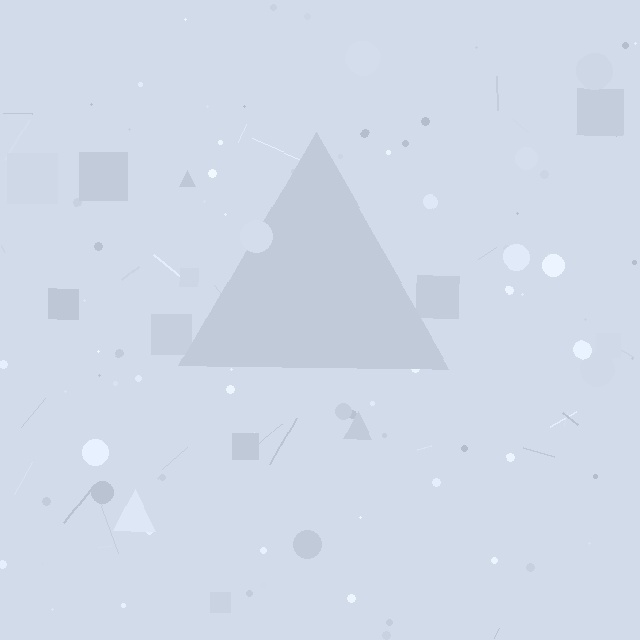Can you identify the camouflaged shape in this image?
The camouflaged shape is a triangle.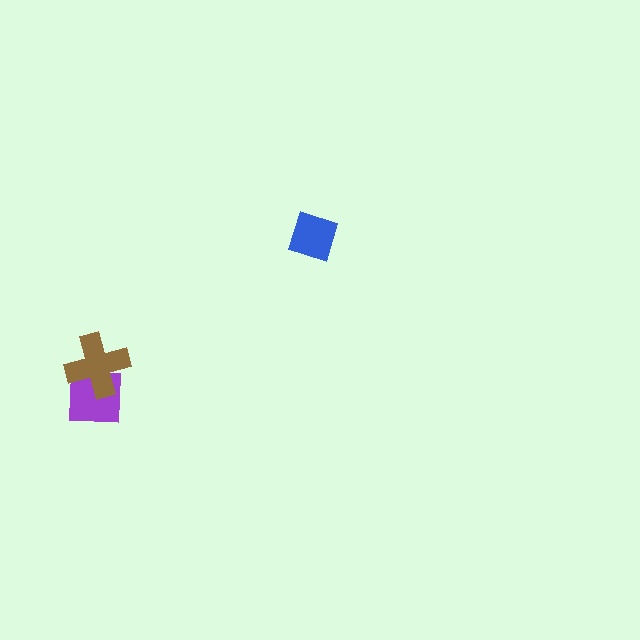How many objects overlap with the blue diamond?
0 objects overlap with the blue diamond.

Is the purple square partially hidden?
Yes, it is partially covered by another shape.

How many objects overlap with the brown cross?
1 object overlaps with the brown cross.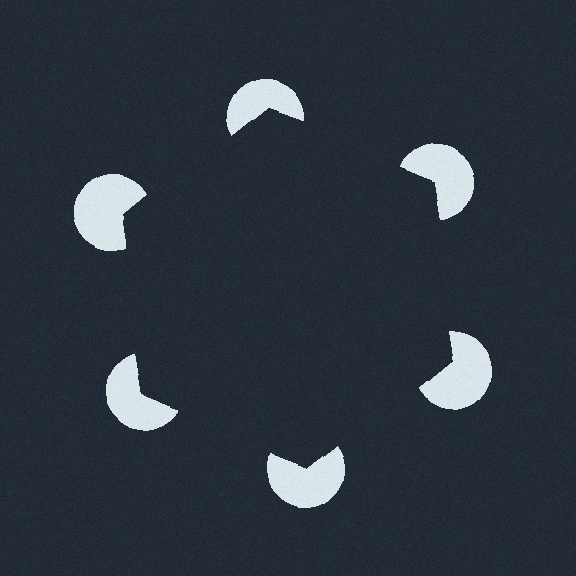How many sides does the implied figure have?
6 sides.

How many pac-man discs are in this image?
There are 6 — one at each vertex of the illusory hexagon.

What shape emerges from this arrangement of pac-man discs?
An illusory hexagon — its edges are inferred from the aligned wedge cuts in the pac-man discs, not physically drawn.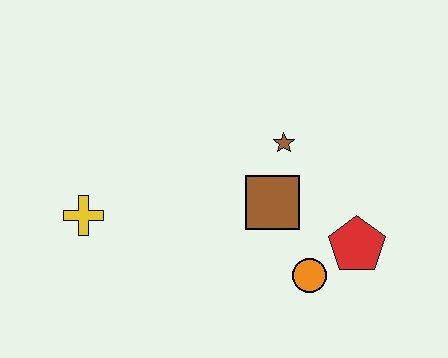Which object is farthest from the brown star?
The yellow cross is farthest from the brown star.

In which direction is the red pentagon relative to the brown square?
The red pentagon is to the right of the brown square.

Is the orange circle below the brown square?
Yes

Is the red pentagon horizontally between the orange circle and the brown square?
No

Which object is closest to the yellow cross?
The brown square is closest to the yellow cross.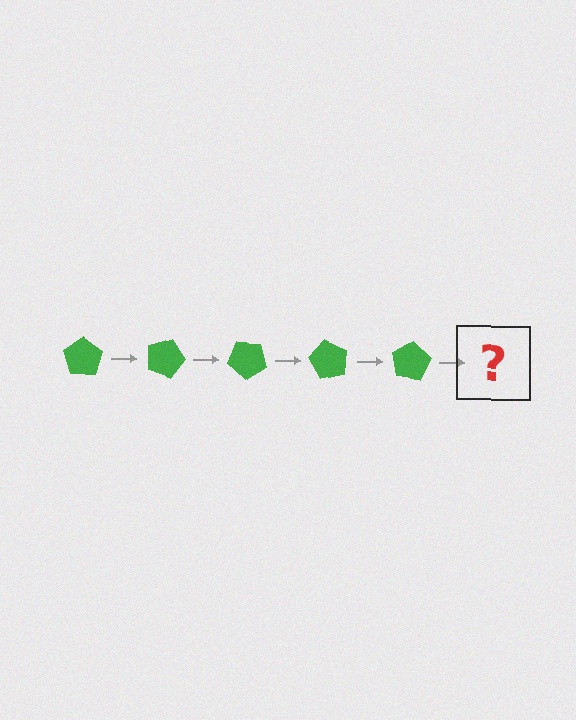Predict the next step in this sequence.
The next step is a green pentagon rotated 100 degrees.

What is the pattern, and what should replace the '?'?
The pattern is that the pentagon rotates 20 degrees each step. The '?' should be a green pentagon rotated 100 degrees.